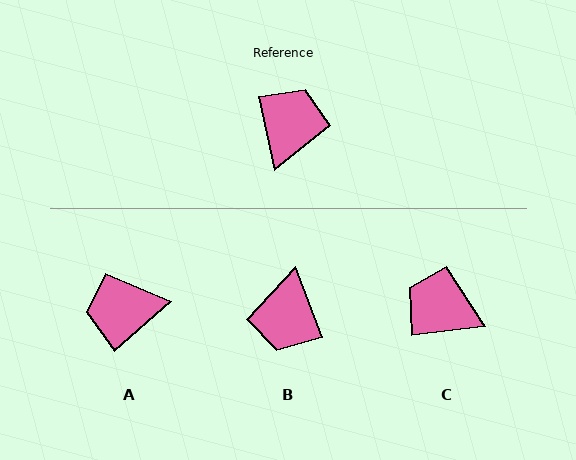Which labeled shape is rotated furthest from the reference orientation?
B, about 171 degrees away.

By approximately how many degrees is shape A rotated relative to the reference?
Approximately 118 degrees counter-clockwise.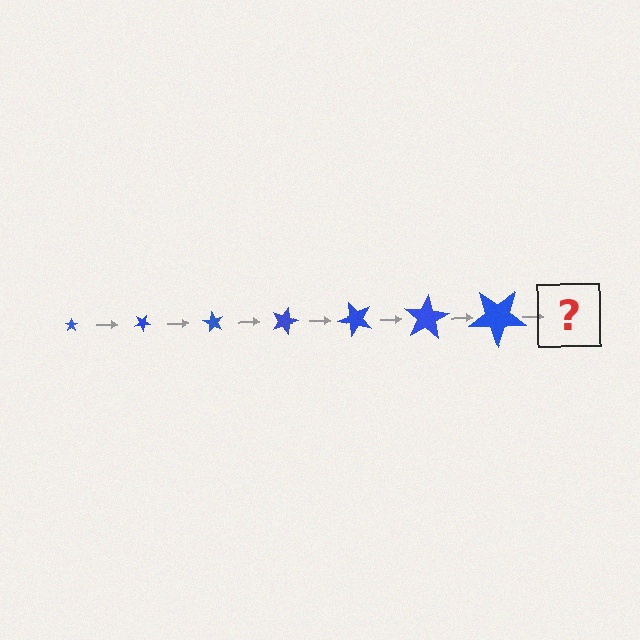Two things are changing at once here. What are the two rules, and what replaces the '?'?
The two rules are that the star grows larger each step and it rotates 30 degrees each step. The '?' should be a star, larger than the previous one and rotated 210 degrees from the start.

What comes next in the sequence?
The next element should be a star, larger than the previous one and rotated 210 degrees from the start.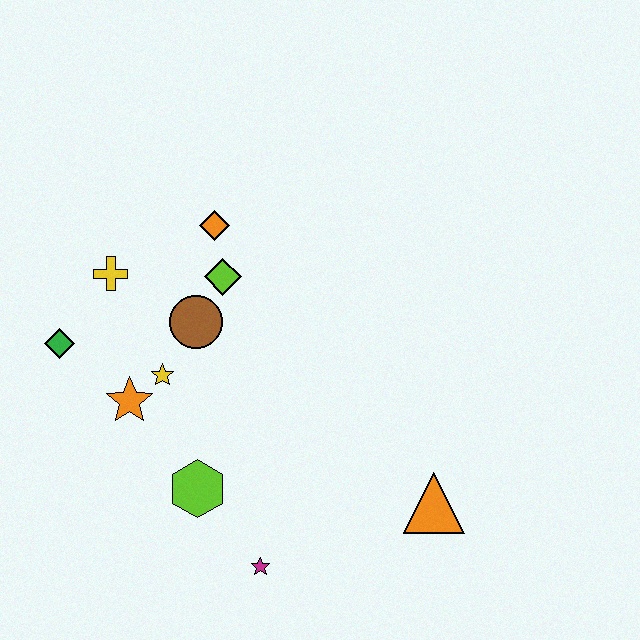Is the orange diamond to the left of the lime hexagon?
No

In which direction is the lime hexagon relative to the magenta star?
The lime hexagon is above the magenta star.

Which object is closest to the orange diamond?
The lime diamond is closest to the orange diamond.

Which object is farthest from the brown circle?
The orange triangle is farthest from the brown circle.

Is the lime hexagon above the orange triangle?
Yes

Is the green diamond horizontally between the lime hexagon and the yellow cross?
No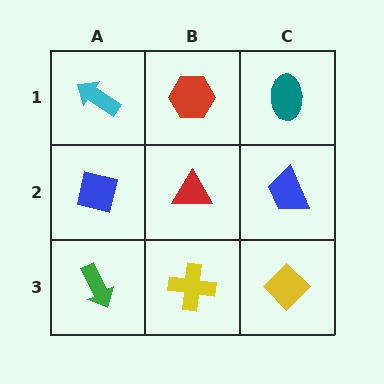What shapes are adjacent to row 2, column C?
A teal ellipse (row 1, column C), a yellow diamond (row 3, column C), a red triangle (row 2, column B).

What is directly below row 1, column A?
A blue square.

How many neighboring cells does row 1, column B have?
3.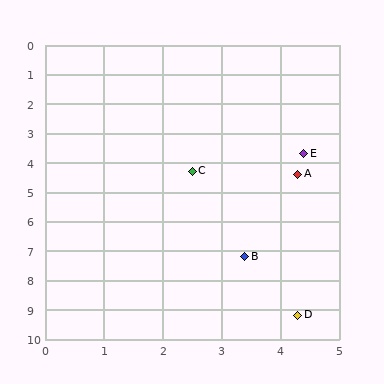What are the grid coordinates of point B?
Point B is at approximately (3.4, 7.2).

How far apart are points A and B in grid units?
Points A and B are about 2.9 grid units apart.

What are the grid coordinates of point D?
Point D is at approximately (4.3, 9.2).